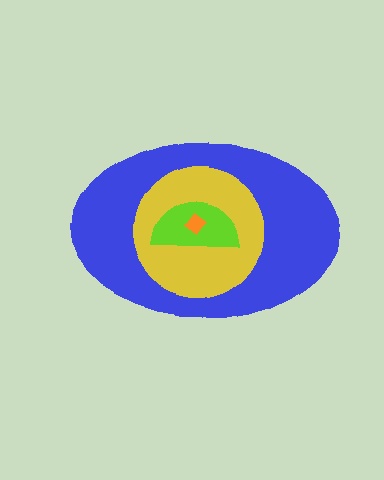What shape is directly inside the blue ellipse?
The yellow circle.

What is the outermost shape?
The blue ellipse.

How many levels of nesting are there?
4.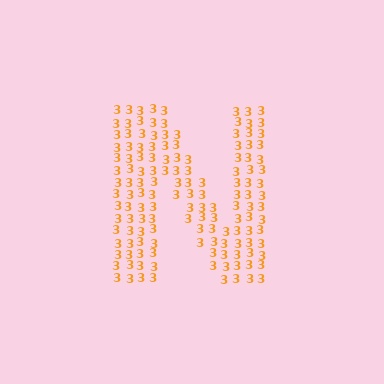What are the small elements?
The small elements are digit 3's.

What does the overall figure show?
The overall figure shows the letter N.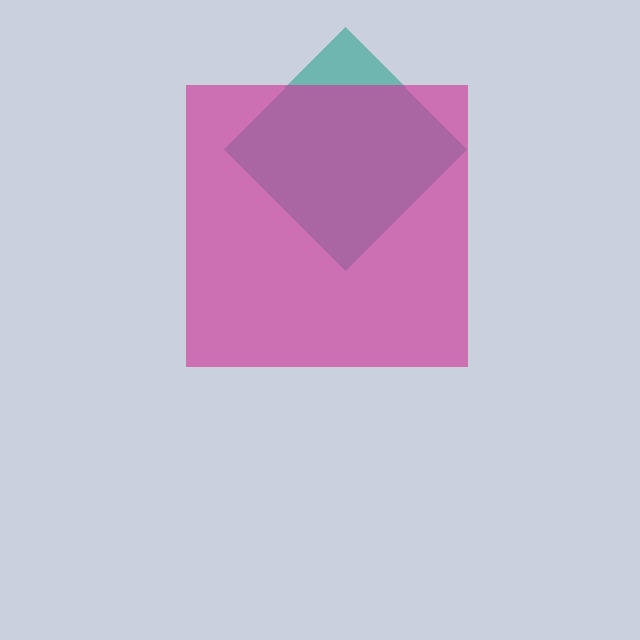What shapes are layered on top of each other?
The layered shapes are: a teal diamond, a magenta square.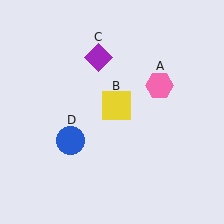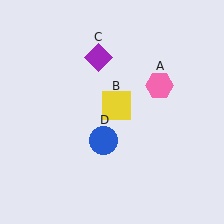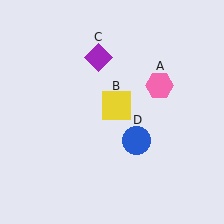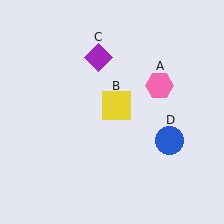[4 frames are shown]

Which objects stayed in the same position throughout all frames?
Pink hexagon (object A) and yellow square (object B) and purple diamond (object C) remained stationary.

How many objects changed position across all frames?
1 object changed position: blue circle (object D).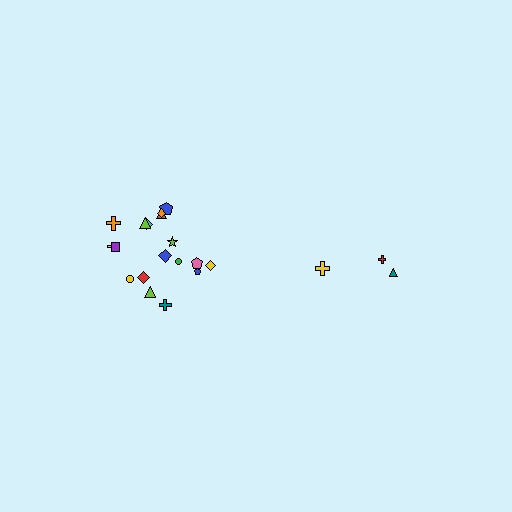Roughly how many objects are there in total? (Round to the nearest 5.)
Roughly 20 objects in total.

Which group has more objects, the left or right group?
The left group.